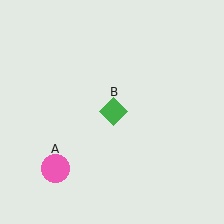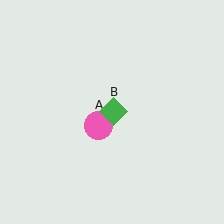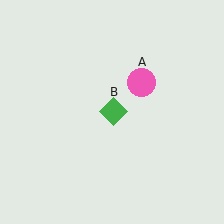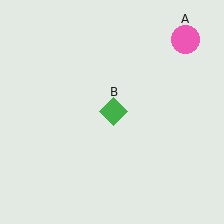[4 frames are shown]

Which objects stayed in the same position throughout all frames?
Green diamond (object B) remained stationary.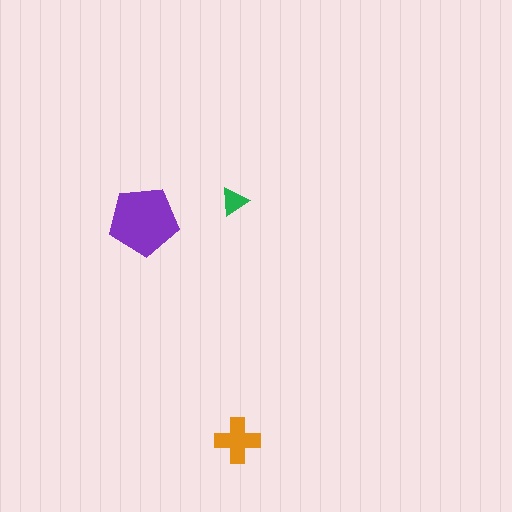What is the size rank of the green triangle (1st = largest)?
3rd.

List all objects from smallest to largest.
The green triangle, the orange cross, the purple pentagon.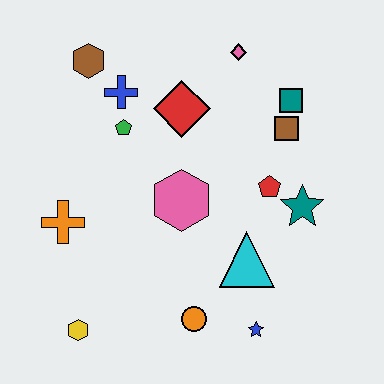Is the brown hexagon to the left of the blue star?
Yes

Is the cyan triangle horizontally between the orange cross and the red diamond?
No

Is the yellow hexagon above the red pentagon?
No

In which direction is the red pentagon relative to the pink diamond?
The red pentagon is below the pink diamond.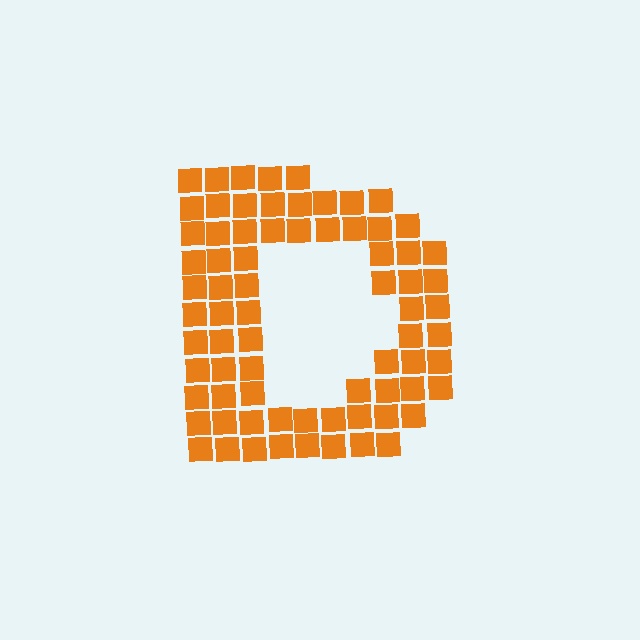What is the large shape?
The large shape is the letter D.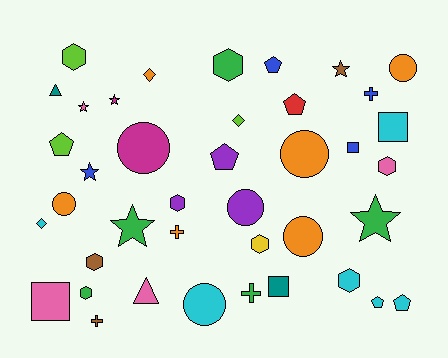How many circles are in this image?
There are 7 circles.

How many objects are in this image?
There are 40 objects.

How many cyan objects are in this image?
There are 6 cyan objects.